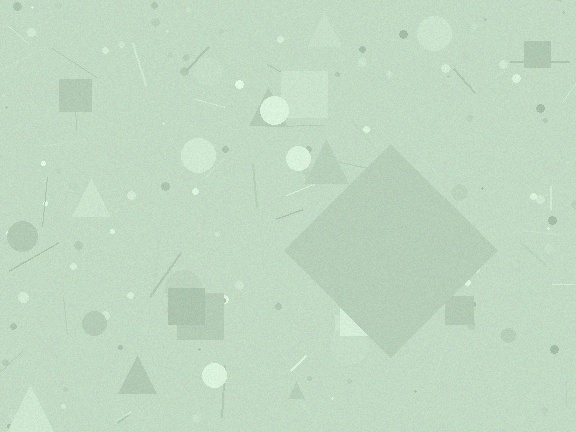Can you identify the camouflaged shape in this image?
The camouflaged shape is a diamond.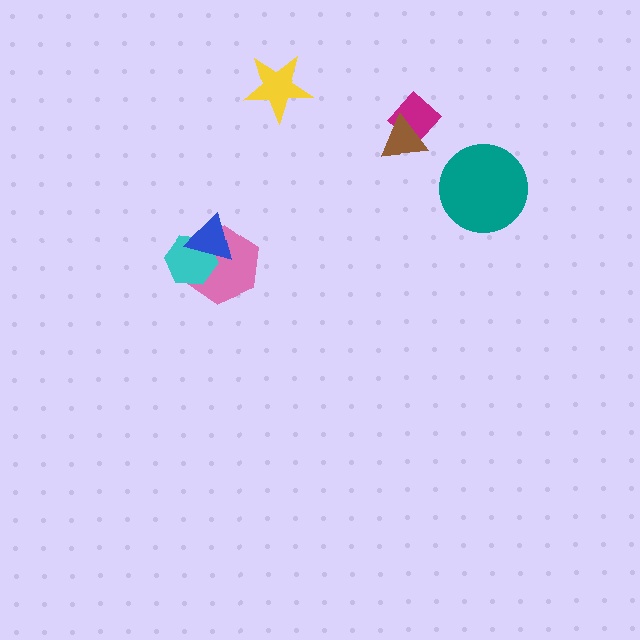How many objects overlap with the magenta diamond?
1 object overlaps with the magenta diamond.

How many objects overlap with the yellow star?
0 objects overlap with the yellow star.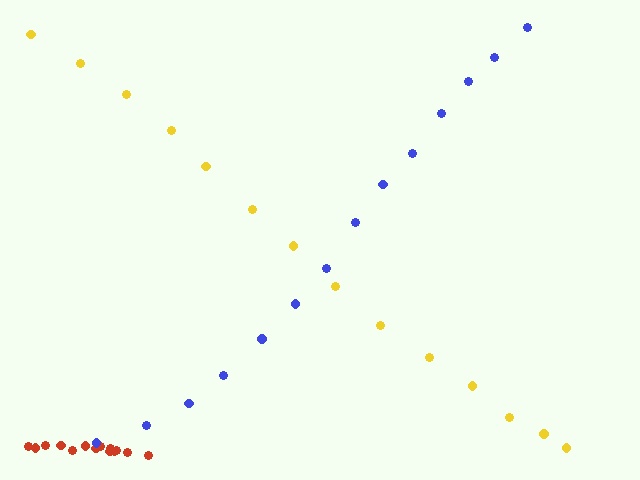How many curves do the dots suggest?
There are 3 distinct paths.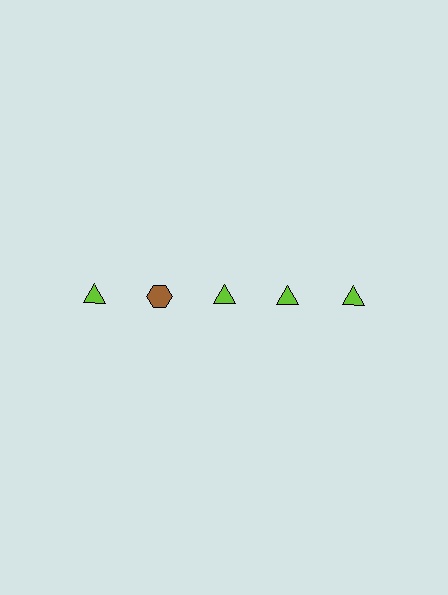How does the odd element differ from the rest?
It differs in both color (brown instead of lime) and shape (hexagon instead of triangle).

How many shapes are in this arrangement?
There are 5 shapes arranged in a grid pattern.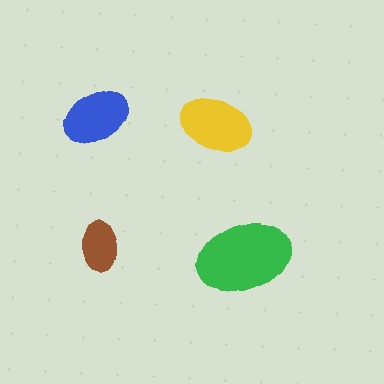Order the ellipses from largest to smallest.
the green one, the yellow one, the blue one, the brown one.